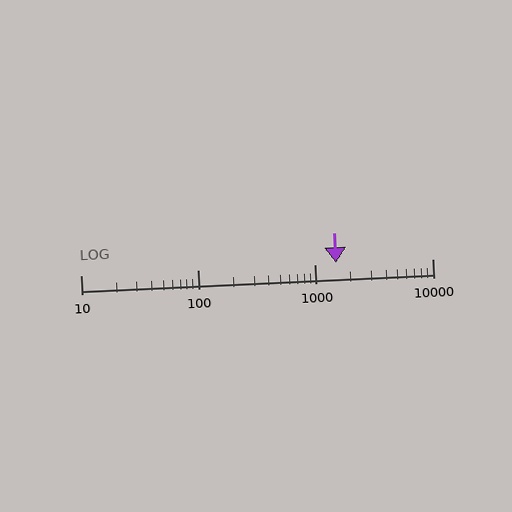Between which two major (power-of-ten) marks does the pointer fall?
The pointer is between 1000 and 10000.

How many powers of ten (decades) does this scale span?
The scale spans 3 decades, from 10 to 10000.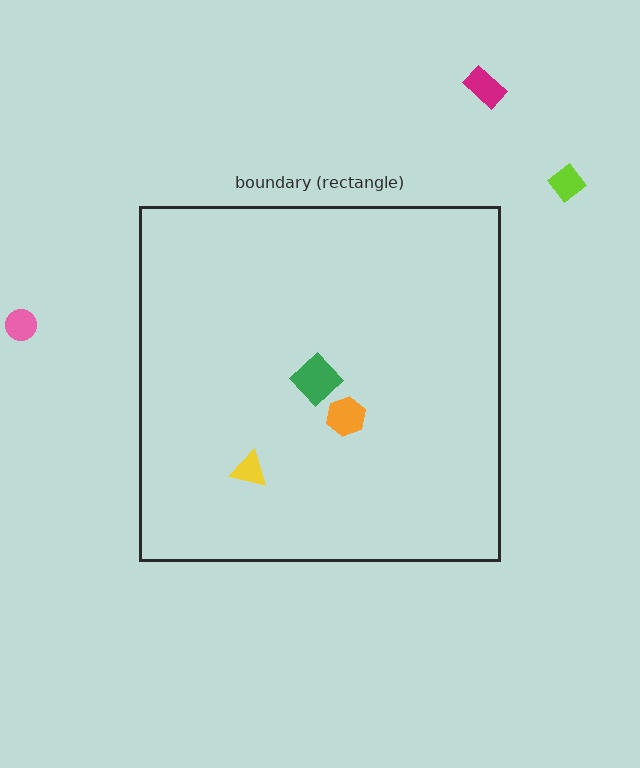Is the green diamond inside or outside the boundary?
Inside.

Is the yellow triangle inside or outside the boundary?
Inside.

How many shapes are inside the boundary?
3 inside, 3 outside.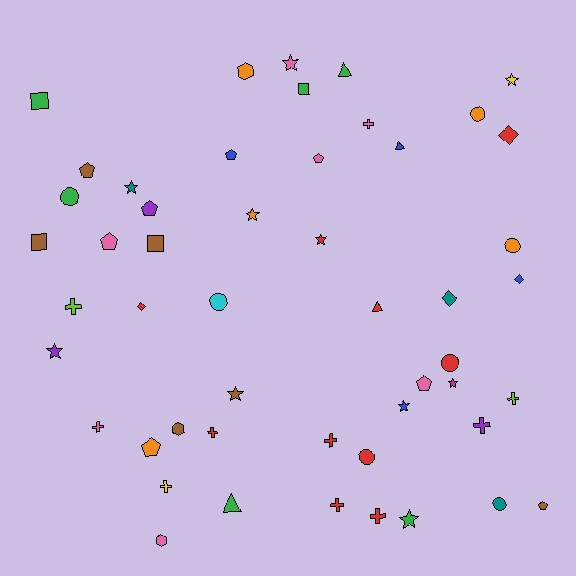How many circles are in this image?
There are 7 circles.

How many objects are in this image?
There are 50 objects.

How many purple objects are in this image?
There are 3 purple objects.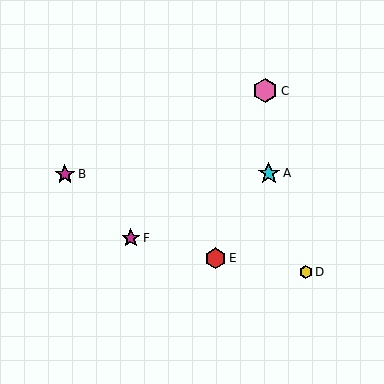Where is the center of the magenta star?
The center of the magenta star is at (65, 174).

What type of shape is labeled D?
Shape D is a yellow hexagon.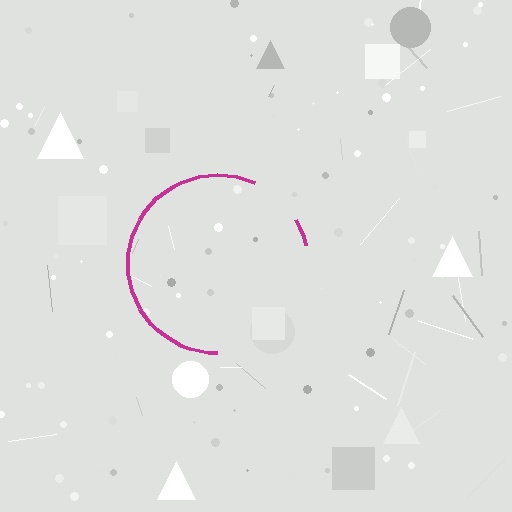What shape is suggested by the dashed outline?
The dashed outline suggests a circle.